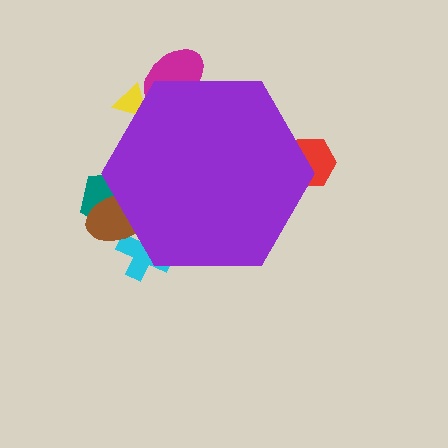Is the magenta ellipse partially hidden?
Yes, the magenta ellipse is partially hidden behind the purple hexagon.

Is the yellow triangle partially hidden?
Yes, the yellow triangle is partially hidden behind the purple hexagon.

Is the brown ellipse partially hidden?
Yes, the brown ellipse is partially hidden behind the purple hexagon.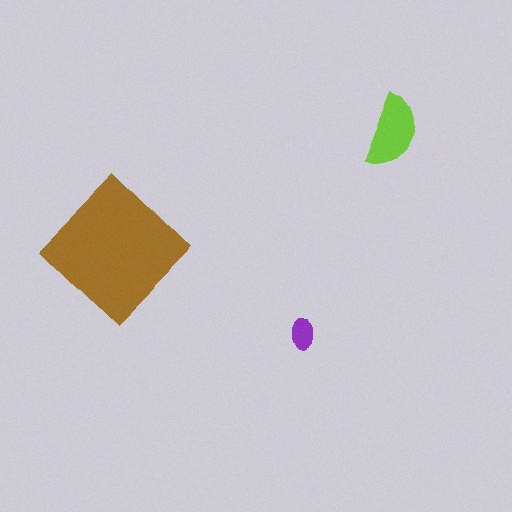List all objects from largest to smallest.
The brown diamond, the lime semicircle, the purple ellipse.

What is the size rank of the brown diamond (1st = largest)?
1st.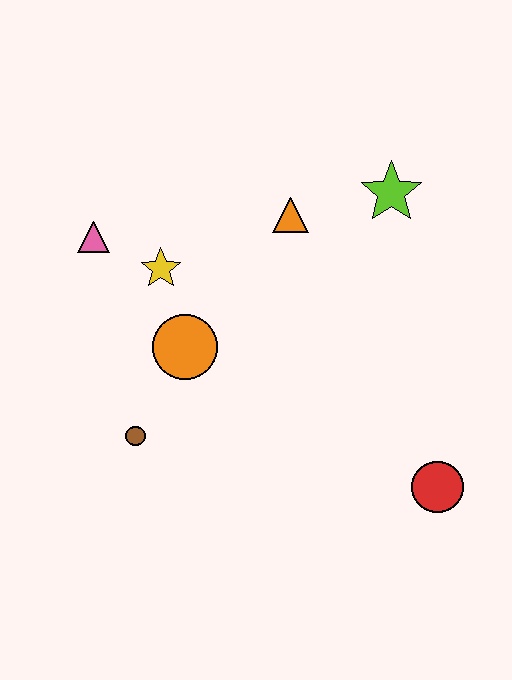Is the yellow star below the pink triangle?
Yes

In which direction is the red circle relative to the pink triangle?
The red circle is to the right of the pink triangle.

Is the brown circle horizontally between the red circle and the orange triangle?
No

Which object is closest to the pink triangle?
The yellow star is closest to the pink triangle.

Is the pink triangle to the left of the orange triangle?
Yes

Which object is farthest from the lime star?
The brown circle is farthest from the lime star.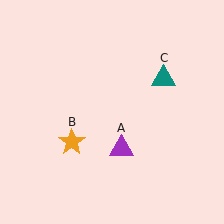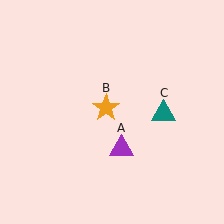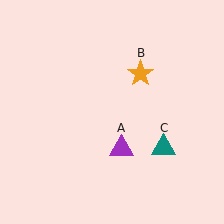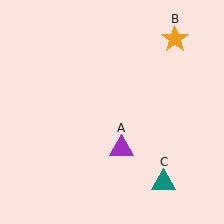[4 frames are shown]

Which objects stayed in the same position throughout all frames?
Purple triangle (object A) remained stationary.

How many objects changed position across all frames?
2 objects changed position: orange star (object B), teal triangle (object C).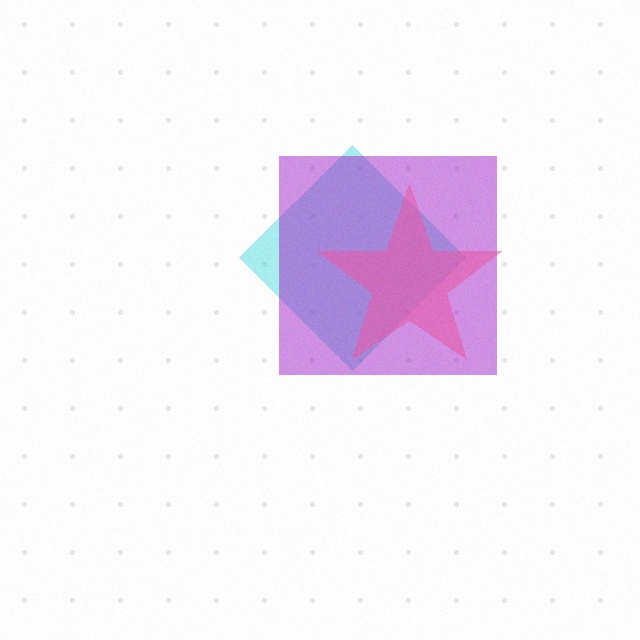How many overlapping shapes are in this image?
There are 3 overlapping shapes in the image.